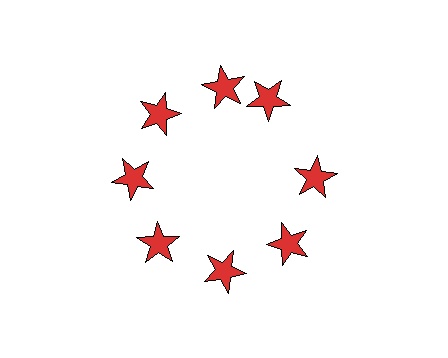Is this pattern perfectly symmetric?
No. The 8 red stars are arranged in a ring, but one element near the 2 o'clock position is rotated out of alignment along the ring, breaking the 8-fold rotational symmetry.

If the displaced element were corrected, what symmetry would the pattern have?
It would have 8-fold rotational symmetry — the pattern would map onto itself every 45 degrees.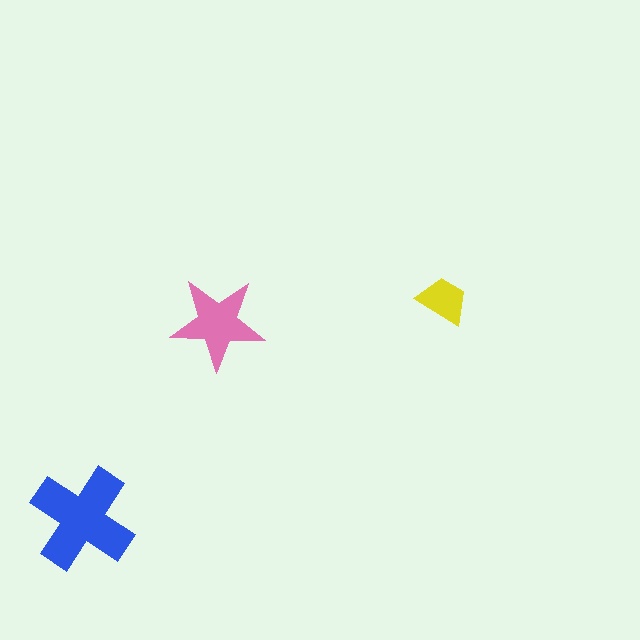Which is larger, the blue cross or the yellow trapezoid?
The blue cross.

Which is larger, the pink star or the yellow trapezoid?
The pink star.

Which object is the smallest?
The yellow trapezoid.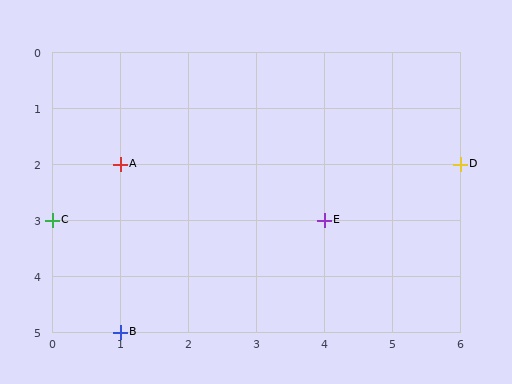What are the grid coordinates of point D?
Point D is at grid coordinates (6, 2).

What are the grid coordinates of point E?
Point E is at grid coordinates (4, 3).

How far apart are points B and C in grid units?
Points B and C are 1 column and 2 rows apart (about 2.2 grid units diagonally).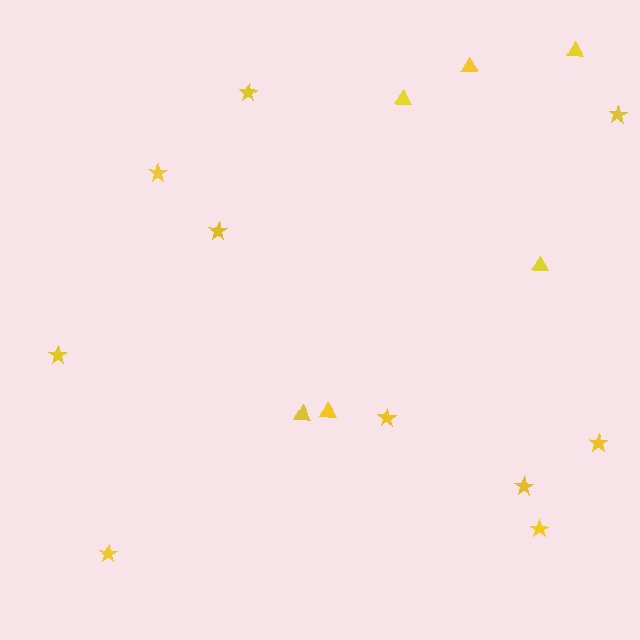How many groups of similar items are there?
There are 2 groups: one group of stars (10) and one group of triangles (6).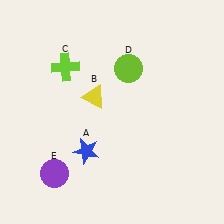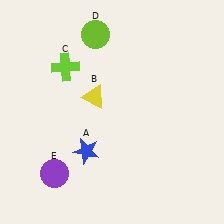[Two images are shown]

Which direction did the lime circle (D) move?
The lime circle (D) moved up.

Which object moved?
The lime circle (D) moved up.